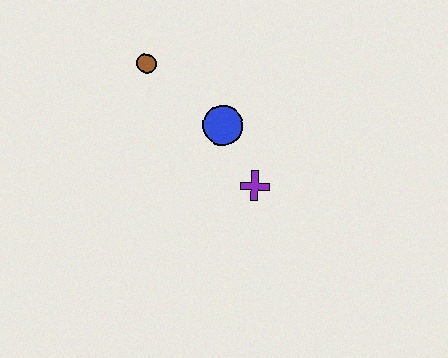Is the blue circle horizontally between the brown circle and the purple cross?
Yes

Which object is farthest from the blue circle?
The brown circle is farthest from the blue circle.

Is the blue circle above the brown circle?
No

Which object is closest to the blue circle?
The purple cross is closest to the blue circle.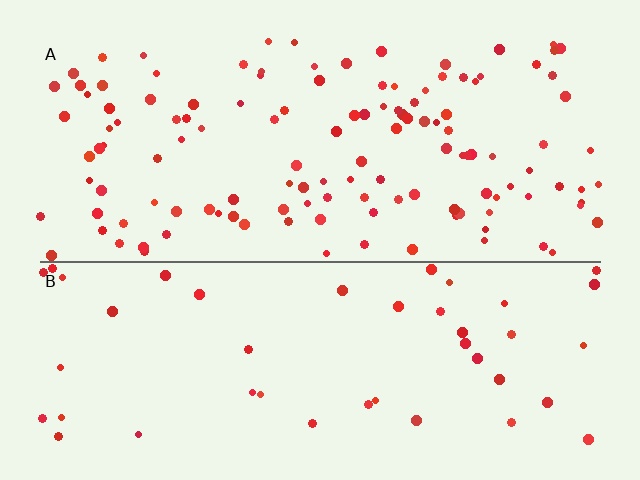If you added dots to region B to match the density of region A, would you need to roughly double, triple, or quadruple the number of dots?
Approximately triple.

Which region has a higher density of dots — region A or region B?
A (the top).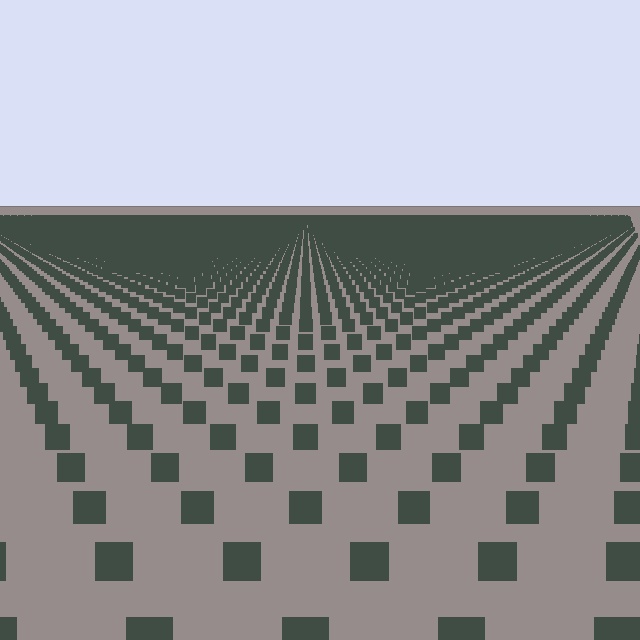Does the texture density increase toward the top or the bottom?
Density increases toward the top.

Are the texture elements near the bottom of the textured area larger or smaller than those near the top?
Larger. Near the bottom, elements are closer to the viewer and appear at a bigger on-screen size.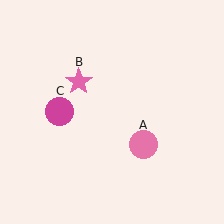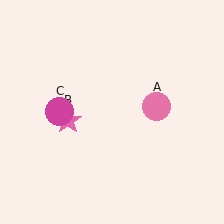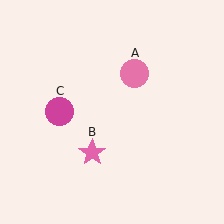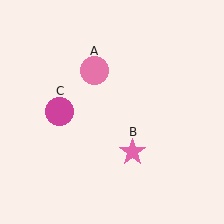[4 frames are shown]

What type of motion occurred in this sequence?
The pink circle (object A), pink star (object B) rotated counterclockwise around the center of the scene.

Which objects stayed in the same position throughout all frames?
Magenta circle (object C) remained stationary.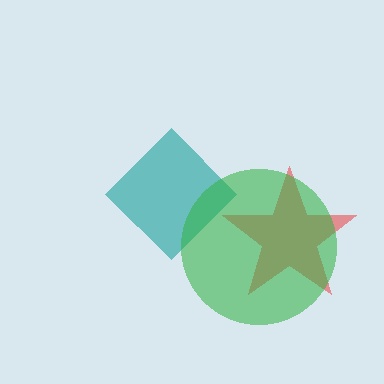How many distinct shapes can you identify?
There are 3 distinct shapes: a teal diamond, a red star, a green circle.